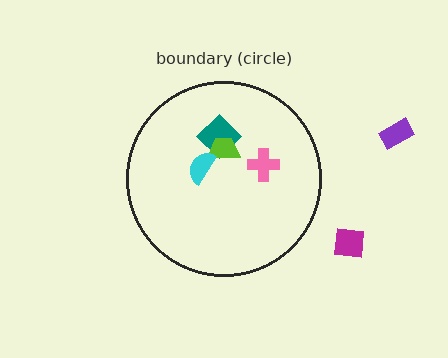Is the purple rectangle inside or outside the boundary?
Outside.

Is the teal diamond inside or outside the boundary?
Inside.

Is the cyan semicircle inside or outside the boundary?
Inside.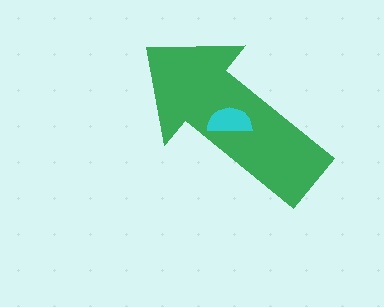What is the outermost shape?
The green arrow.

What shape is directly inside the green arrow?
The cyan semicircle.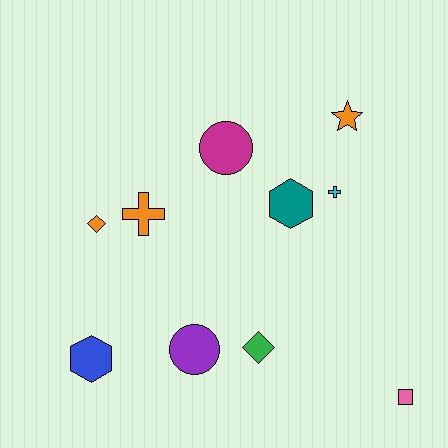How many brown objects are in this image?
There are no brown objects.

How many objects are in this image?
There are 10 objects.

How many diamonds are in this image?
There are 2 diamonds.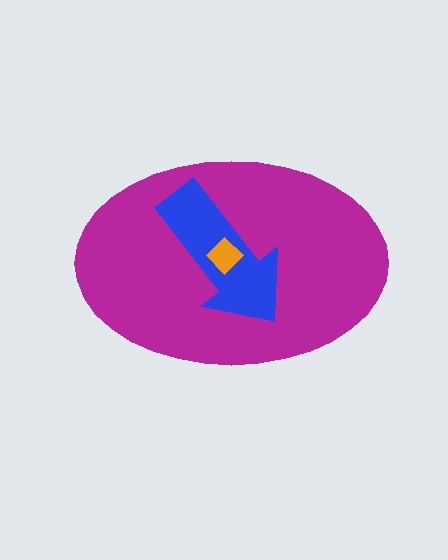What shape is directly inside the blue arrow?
The orange diamond.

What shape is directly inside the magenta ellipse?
The blue arrow.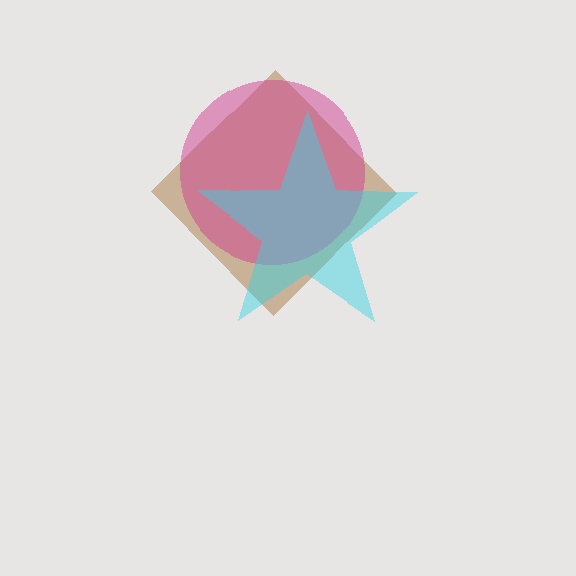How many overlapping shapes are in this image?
There are 3 overlapping shapes in the image.